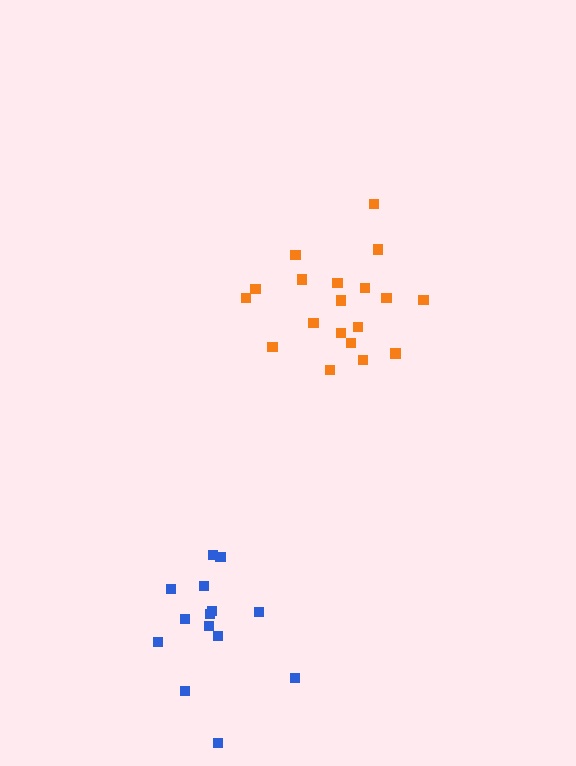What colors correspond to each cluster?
The clusters are colored: orange, blue.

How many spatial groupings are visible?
There are 2 spatial groupings.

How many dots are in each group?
Group 1: 19 dots, Group 2: 14 dots (33 total).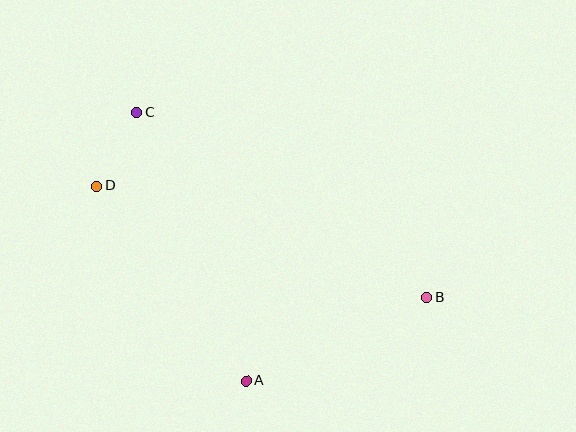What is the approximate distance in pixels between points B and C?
The distance between B and C is approximately 344 pixels.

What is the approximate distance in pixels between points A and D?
The distance between A and D is approximately 245 pixels.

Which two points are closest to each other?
Points C and D are closest to each other.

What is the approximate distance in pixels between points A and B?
The distance between A and B is approximately 199 pixels.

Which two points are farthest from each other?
Points B and D are farthest from each other.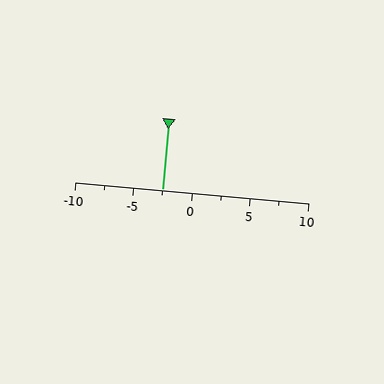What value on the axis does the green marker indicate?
The marker indicates approximately -2.5.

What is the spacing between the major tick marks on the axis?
The major ticks are spaced 5 apart.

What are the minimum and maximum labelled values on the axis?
The axis runs from -10 to 10.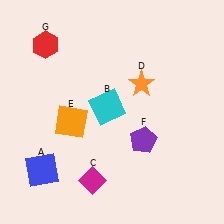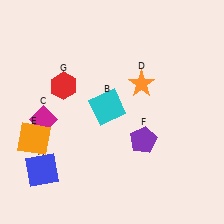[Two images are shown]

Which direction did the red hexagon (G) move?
The red hexagon (G) moved down.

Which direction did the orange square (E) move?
The orange square (E) moved left.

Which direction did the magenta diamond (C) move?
The magenta diamond (C) moved up.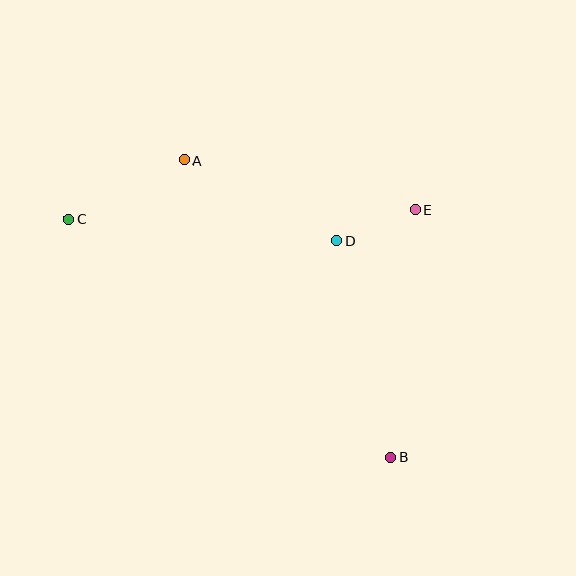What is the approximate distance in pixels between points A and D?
The distance between A and D is approximately 172 pixels.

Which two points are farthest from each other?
Points B and C are farthest from each other.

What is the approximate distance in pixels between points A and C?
The distance between A and C is approximately 130 pixels.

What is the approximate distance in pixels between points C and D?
The distance between C and D is approximately 269 pixels.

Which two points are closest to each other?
Points D and E are closest to each other.